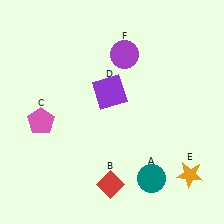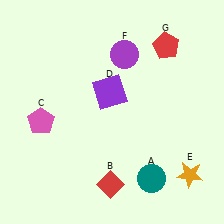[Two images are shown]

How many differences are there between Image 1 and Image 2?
There is 1 difference between the two images.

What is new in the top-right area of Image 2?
A red pentagon (G) was added in the top-right area of Image 2.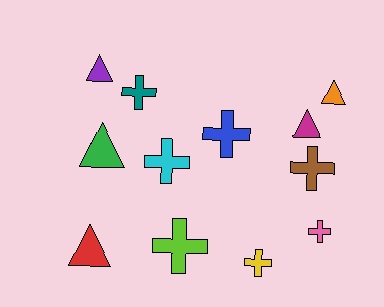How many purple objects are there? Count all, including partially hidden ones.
There is 1 purple object.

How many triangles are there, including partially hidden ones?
There are 5 triangles.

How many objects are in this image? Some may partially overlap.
There are 12 objects.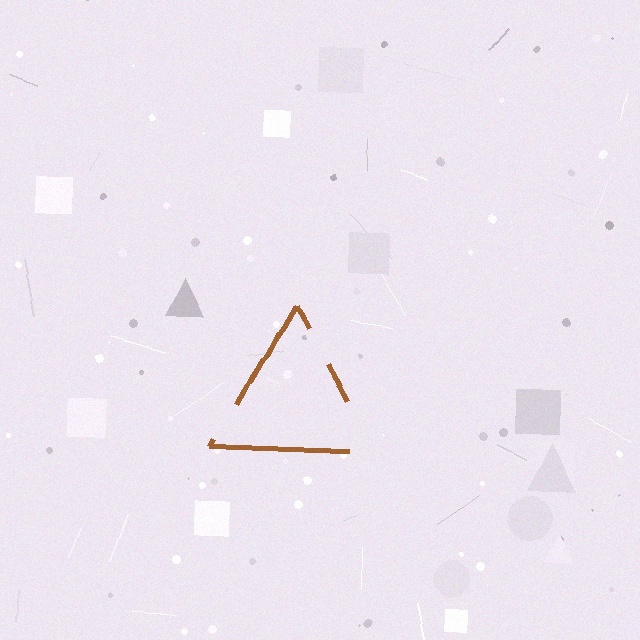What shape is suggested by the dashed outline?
The dashed outline suggests a triangle.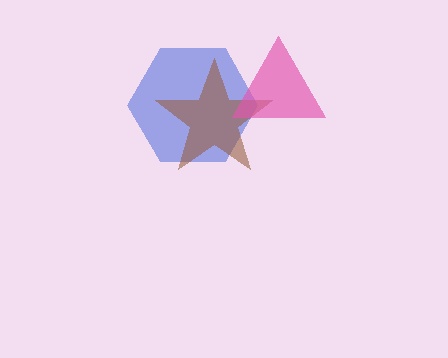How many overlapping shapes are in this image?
There are 3 overlapping shapes in the image.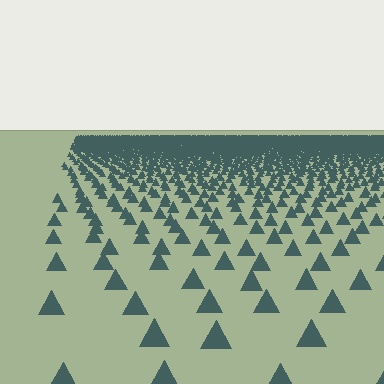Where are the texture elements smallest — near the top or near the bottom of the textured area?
Near the top.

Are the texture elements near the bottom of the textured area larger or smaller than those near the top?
Larger. Near the bottom, elements are closer to the viewer and appear at a bigger on-screen size.